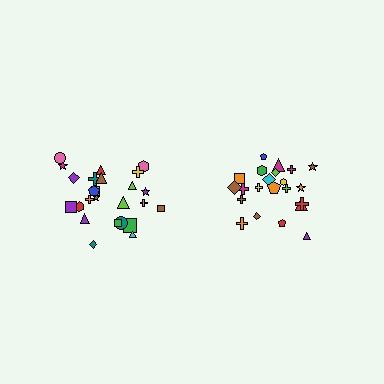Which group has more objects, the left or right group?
The left group.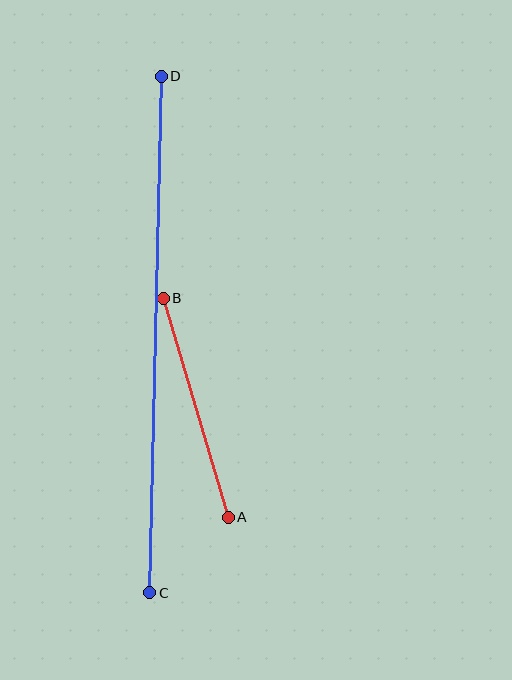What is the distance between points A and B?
The distance is approximately 229 pixels.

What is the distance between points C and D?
The distance is approximately 517 pixels.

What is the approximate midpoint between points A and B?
The midpoint is at approximately (196, 408) pixels.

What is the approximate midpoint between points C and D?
The midpoint is at approximately (155, 334) pixels.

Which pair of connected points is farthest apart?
Points C and D are farthest apart.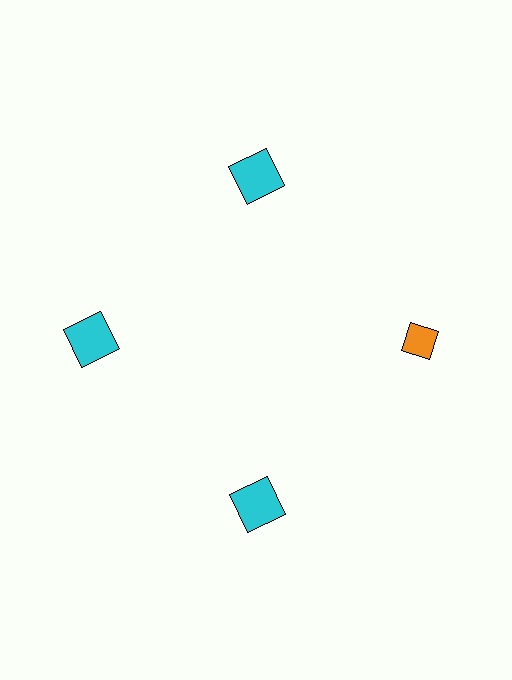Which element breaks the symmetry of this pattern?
The orange diamond at roughly the 3 o'clock position breaks the symmetry. All other shapes are cyan squares.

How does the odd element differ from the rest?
It differs in both color (orange instead of cyan) and shape (diamond instead of square).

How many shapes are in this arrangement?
There are 4 shapes arranged in a ring pattern.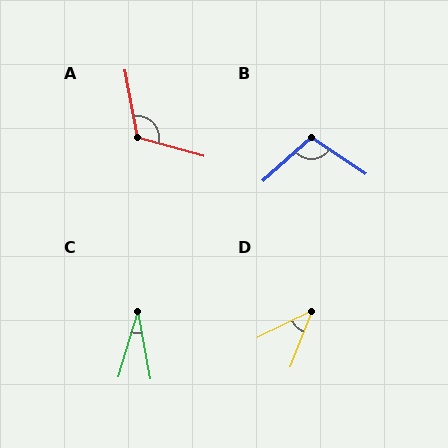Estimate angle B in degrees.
Approximately 104 degrees.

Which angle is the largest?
A, at approximately 116 degrees.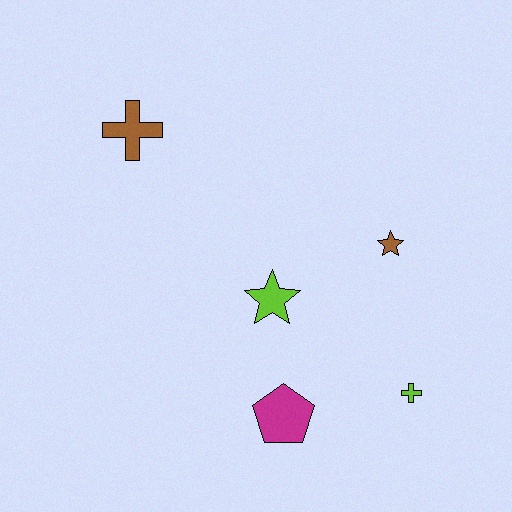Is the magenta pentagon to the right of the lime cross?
No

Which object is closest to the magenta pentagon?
The lime star is closest to the magenta pentagon.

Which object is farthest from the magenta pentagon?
The brown cross is farthest from the magenta pentagon.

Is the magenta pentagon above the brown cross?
No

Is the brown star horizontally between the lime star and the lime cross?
Yes